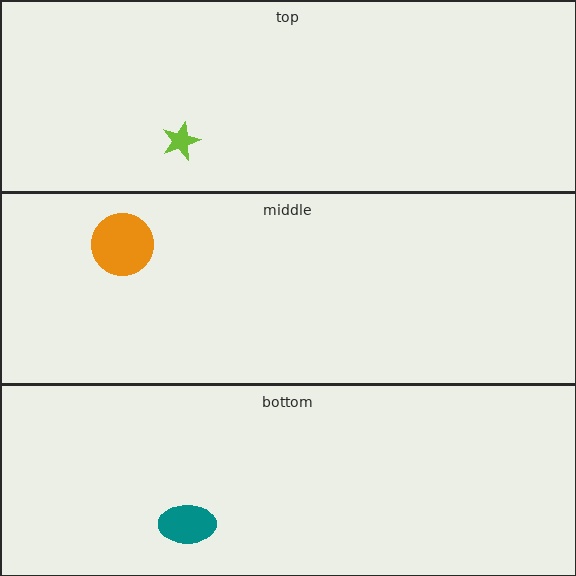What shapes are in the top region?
The lime star.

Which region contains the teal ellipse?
The bottom region.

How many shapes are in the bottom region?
1.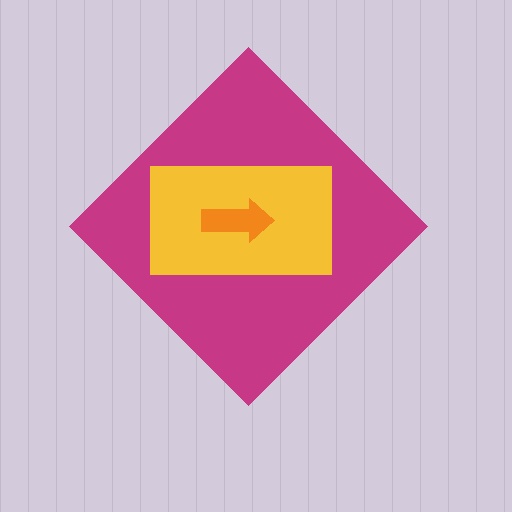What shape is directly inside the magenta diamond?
The yellow rectangle.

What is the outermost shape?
The magenta diamond.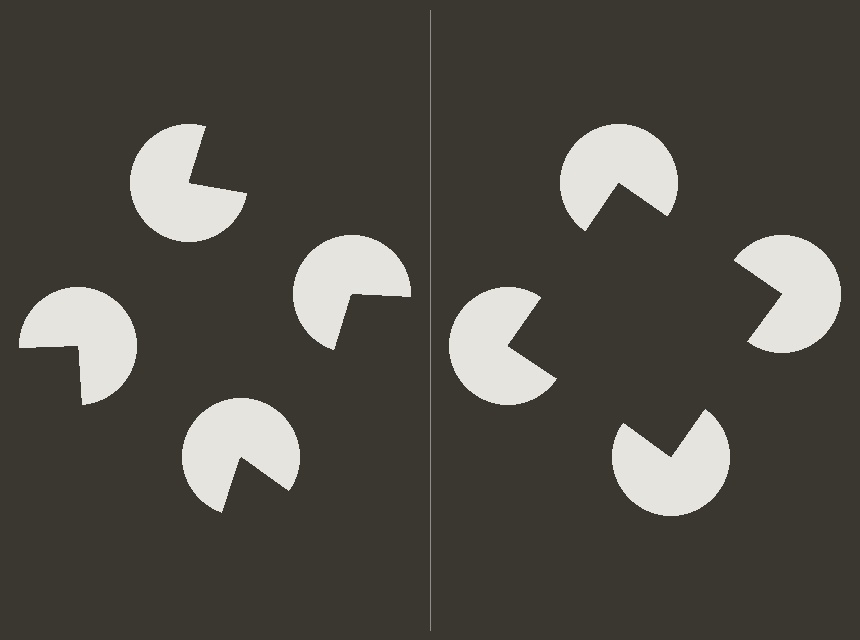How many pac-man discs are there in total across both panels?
8 — 4 on each side.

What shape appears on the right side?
An illusory square.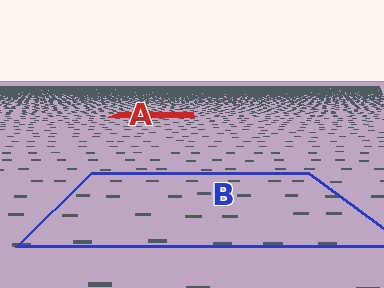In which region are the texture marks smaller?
The texture marks are smaller in region A, because it is farther away.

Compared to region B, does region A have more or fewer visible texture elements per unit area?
Region A has more texture elements per unit area — they are packed more densely because it is farther away.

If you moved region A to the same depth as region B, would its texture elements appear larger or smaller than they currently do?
They would appear larger. At a closer depth, the same texture elements are projected at a bigger on-screen size.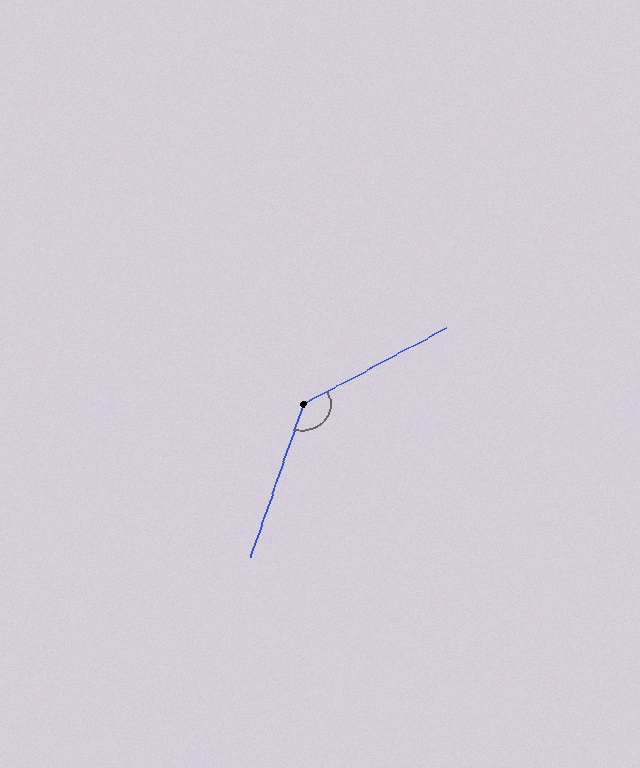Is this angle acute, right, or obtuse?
It is obtuse.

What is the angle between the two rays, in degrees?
Approximately 137 degrees.